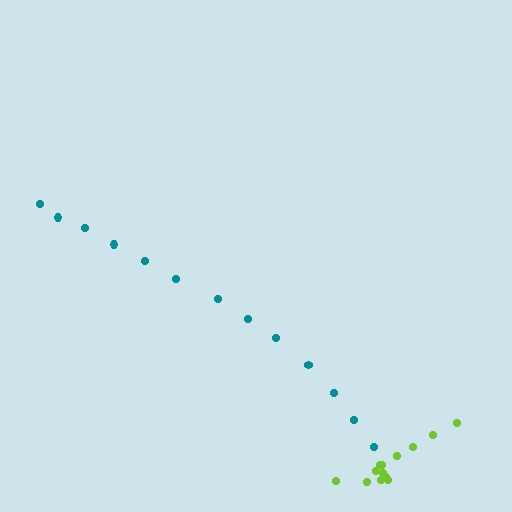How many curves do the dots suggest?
There are 2 distinct paths.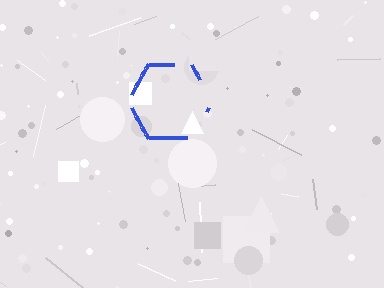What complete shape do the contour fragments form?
The contour fragments form a hexagon.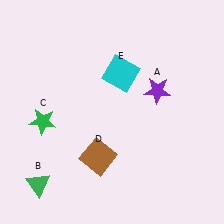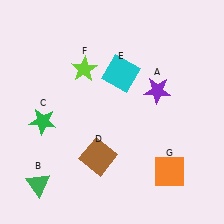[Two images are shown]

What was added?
A lime star (F), an orange square (G) were added in Image 2.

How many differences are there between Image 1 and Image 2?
There are 2 differences between the two images.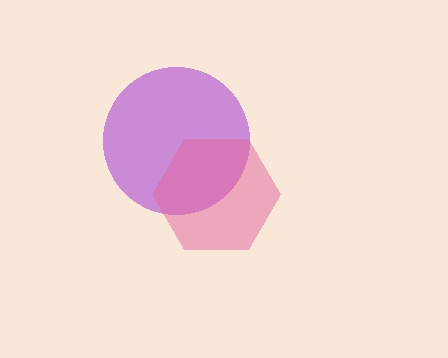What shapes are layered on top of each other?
The layered shapes are: a purple circle, a pink hexagon.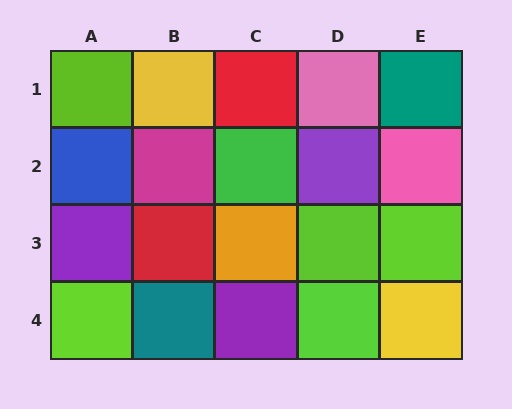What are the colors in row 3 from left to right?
Purple, red, orange, lime, lime.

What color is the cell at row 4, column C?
Purple.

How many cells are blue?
1 cell is blue.